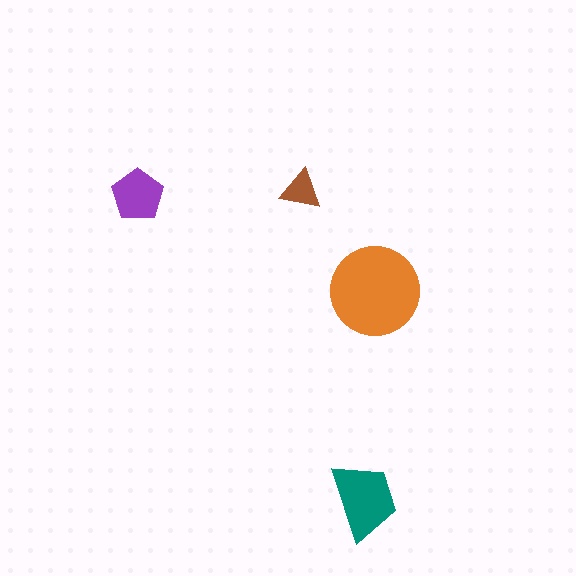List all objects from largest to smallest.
The orange circle, the teal trapezoid, the purple pentagon, the brown triangle.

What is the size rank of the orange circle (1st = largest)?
1st.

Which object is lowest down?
The teal trapezoid is bottommost.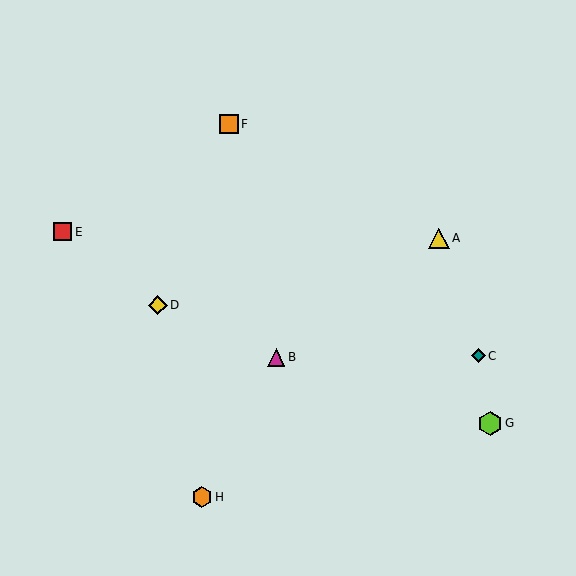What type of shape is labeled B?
Shape B is a magenta triangle.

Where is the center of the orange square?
The center of the orange square is at (229, 124).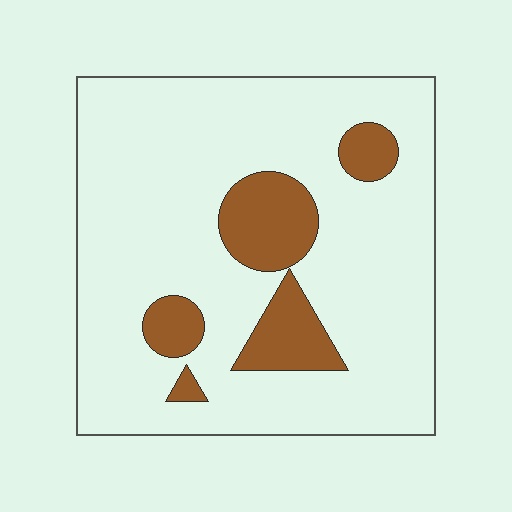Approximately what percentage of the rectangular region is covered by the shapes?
Approximately 15%.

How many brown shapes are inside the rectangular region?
5.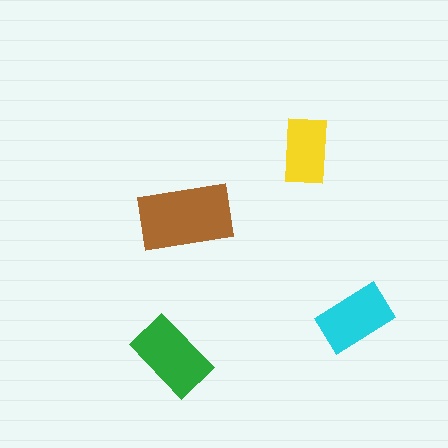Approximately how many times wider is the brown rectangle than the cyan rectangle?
About 1.5 times wider.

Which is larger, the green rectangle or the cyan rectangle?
The green one.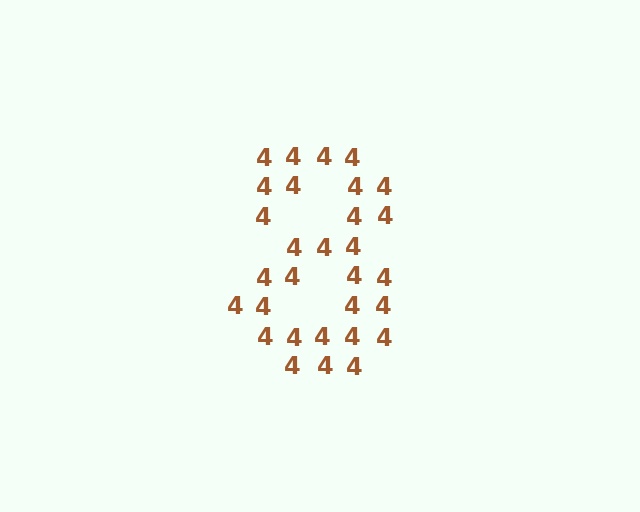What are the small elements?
The small elements are digit 4's.